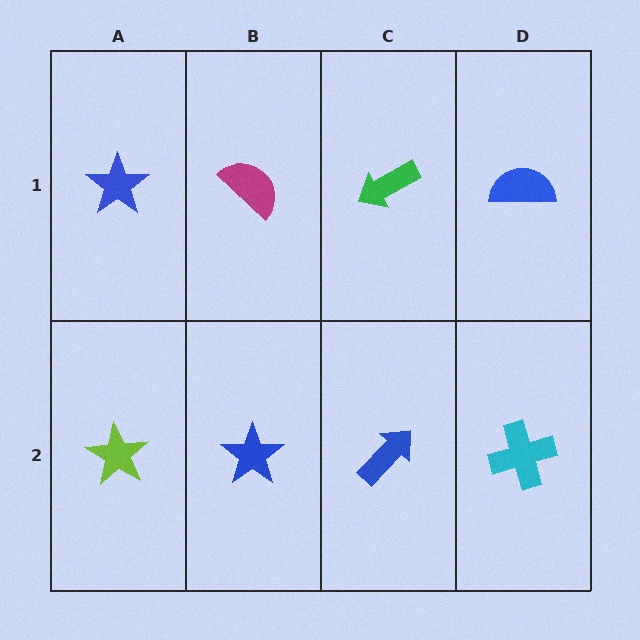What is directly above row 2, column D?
A blue semicircle.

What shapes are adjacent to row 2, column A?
A blue star (row 1, column A), a blue star (row 2, column B).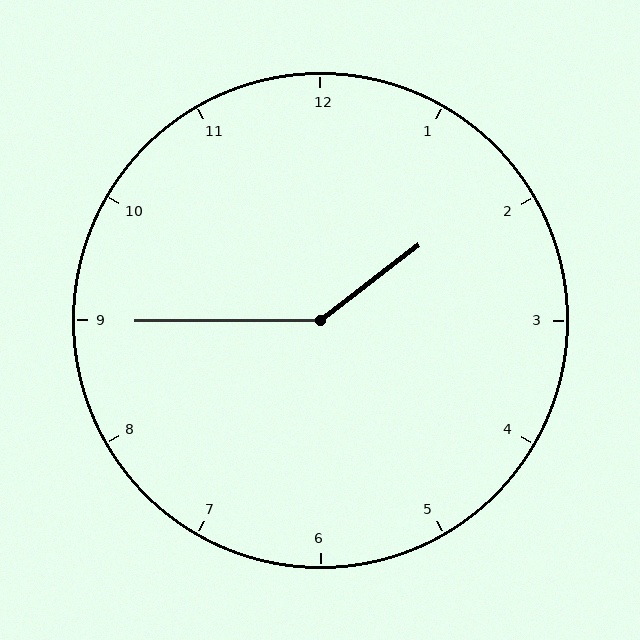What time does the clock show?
1:45.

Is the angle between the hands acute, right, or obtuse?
It is obtuse.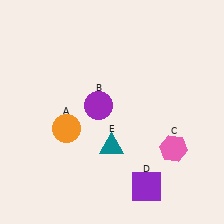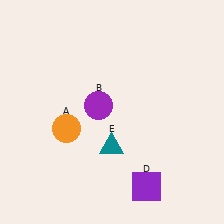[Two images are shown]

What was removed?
The pink hexagon (C) was removed in Image 2.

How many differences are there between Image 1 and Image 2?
There is 1 difference between the two images.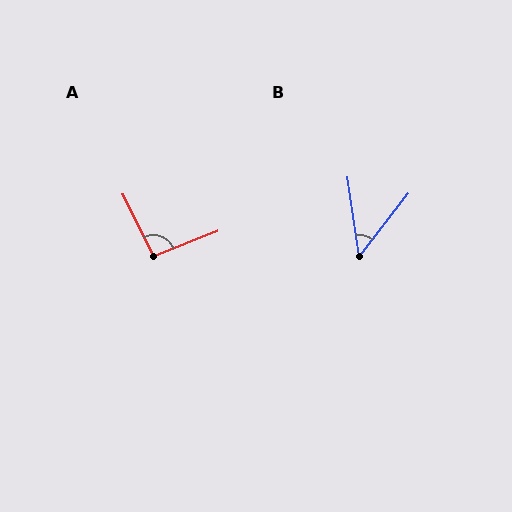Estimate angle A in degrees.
Approximately 95 degrees.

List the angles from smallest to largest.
B (46°), A (95°).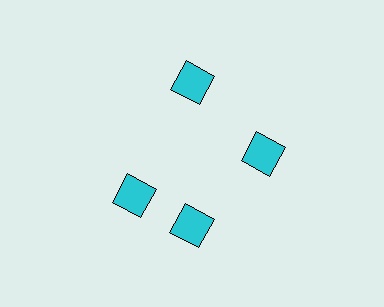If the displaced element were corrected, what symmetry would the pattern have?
It would have 4-fold rotational symmetry — the pattern would map onto itself every 90 degrees.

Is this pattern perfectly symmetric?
No. The 4 cyan diamonds are arranged in a ring, but one element near the 9 o'clock position is rotated out of alignment along the ring, breaking the 4-fold rotational symmetry.